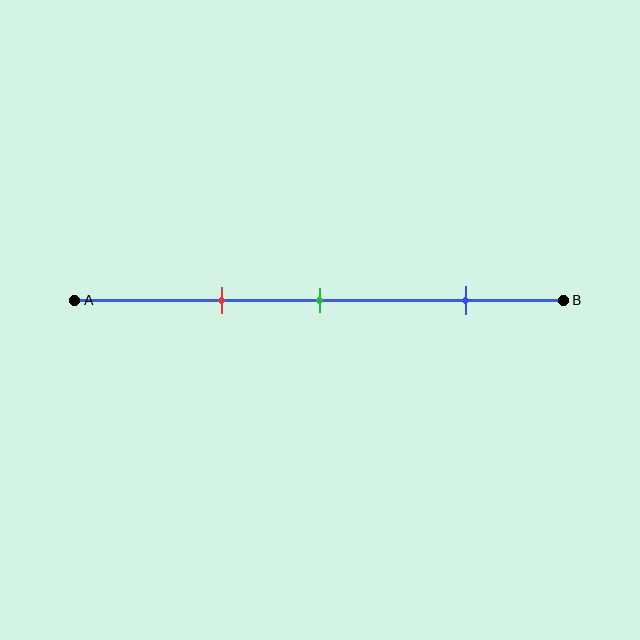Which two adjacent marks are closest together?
The red and green marks are the closest adjacent pair.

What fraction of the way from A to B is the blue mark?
The blue mark is approximately 80% (0.8) of the way from A to B.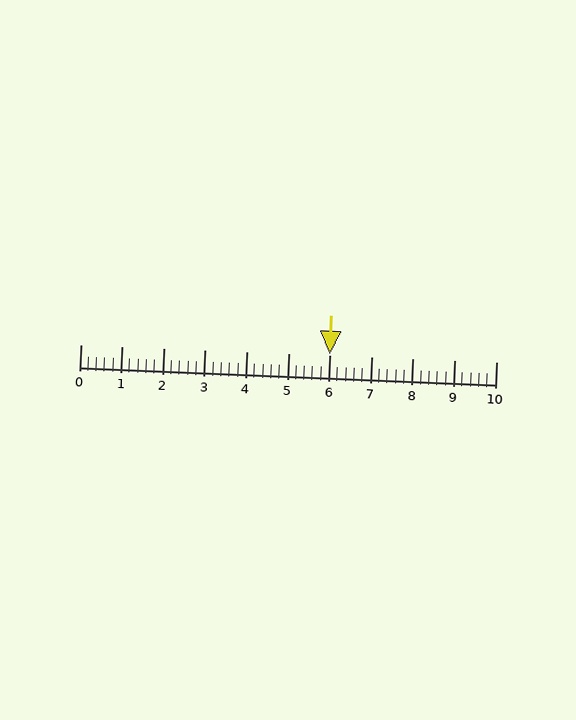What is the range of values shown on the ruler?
The ruler shows values from 0 to 10.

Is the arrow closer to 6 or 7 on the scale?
The arrow is closer to 6.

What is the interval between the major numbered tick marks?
The major tick marks are spaced 1 units apart.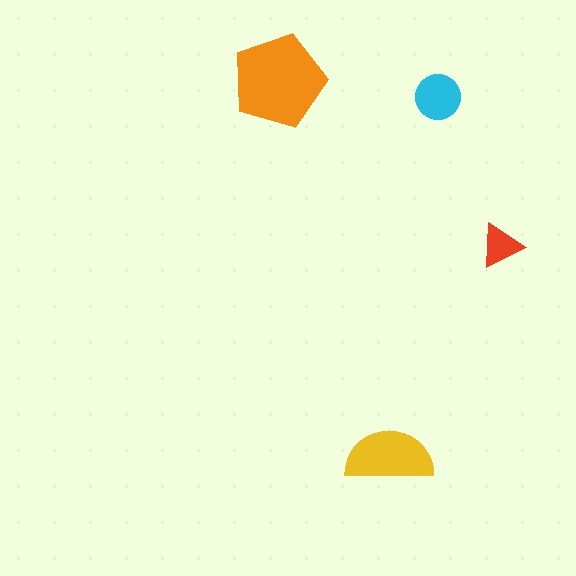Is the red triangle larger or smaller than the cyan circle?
Smaller.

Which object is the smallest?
The red triangle.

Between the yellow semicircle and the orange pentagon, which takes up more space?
The orange pentagon.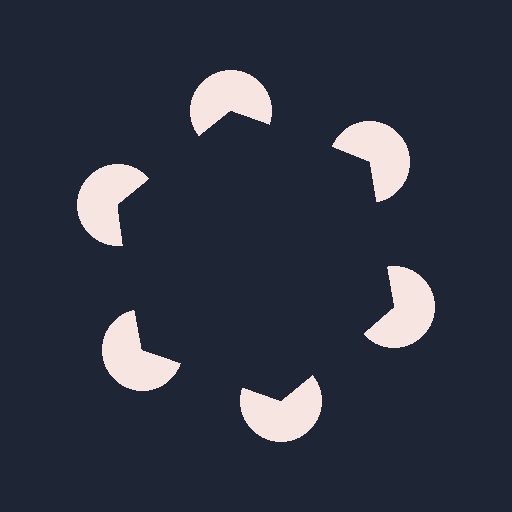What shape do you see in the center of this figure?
An illusory hexagon — its edges are inferred from the aligned wedge cuts in the pac-man discs, not physically drawn.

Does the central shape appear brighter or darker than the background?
It typically appears slightly darker than the background, even though no actual brightness change is drawn.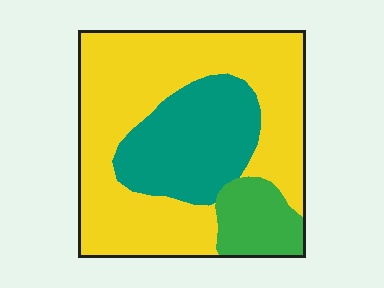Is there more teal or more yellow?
Yellow.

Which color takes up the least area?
Green, at roughly 10%.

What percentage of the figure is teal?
Teal covers roughly 25% of the figure.